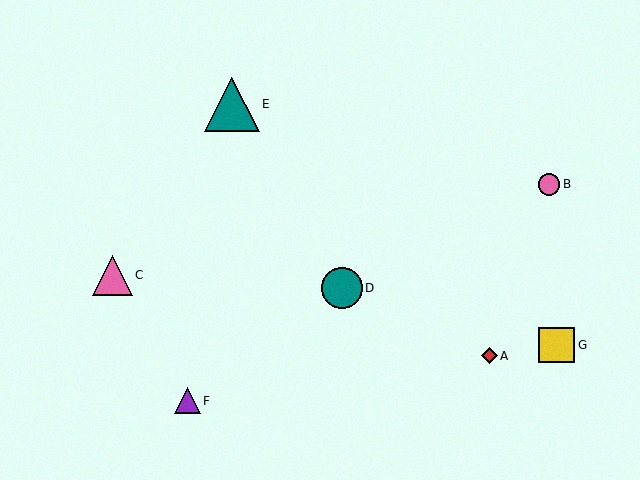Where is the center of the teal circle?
The center of the teal circle is at (342, 288).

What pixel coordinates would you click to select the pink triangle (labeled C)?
Click at (113, 275) to select the pink triangle C.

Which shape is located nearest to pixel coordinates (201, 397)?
The purple triangle (labeled F) at (187, 401) is nearest to that location.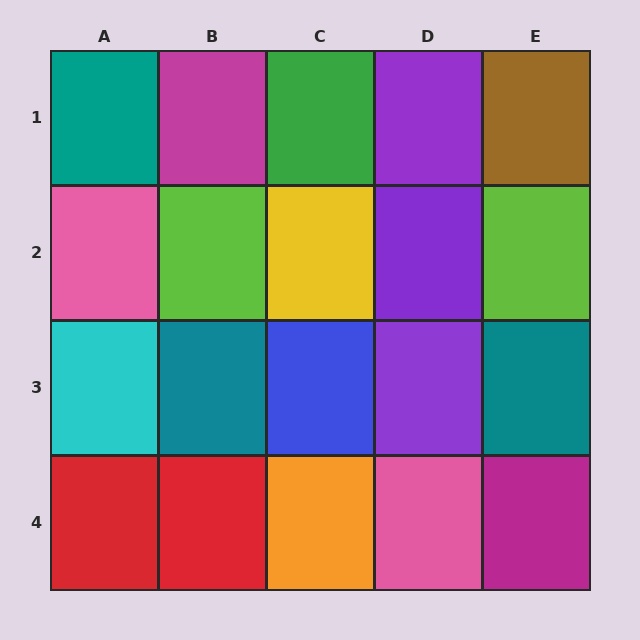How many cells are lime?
2 cells are lime.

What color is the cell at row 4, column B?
Red.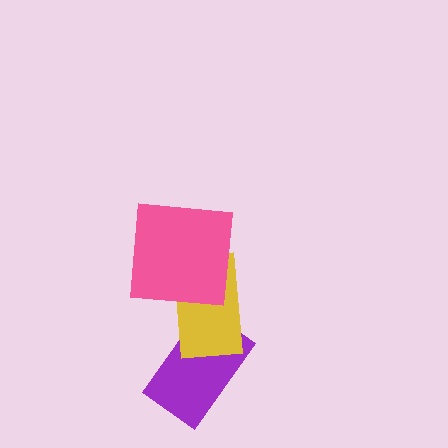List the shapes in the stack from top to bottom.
From top to bottom: the pink square, the yellow rectangle, the purple rectangle.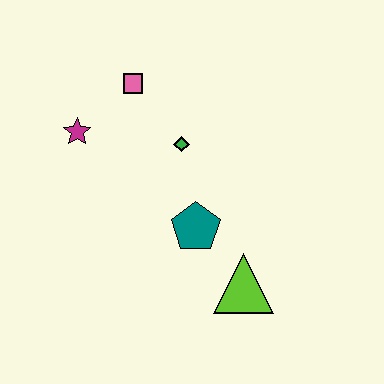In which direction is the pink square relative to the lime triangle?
The pink square is above the lime triangle.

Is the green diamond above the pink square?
No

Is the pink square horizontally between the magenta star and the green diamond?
Yes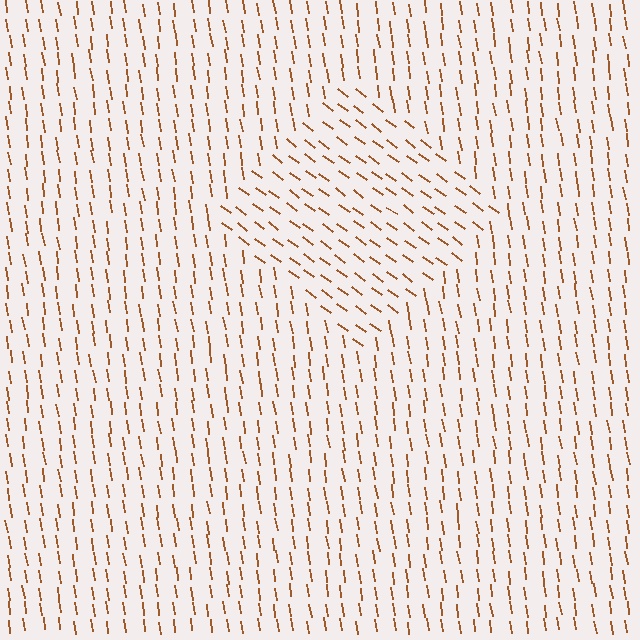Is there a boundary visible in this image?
Yes, there is a texture boundary formed by a change in line orientation.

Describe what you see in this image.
The image is filled with small brown line segments. A diamond region in the image has lines oriented differently from the surrounding lines, creating a visible texture boundary.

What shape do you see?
I see a diamond.